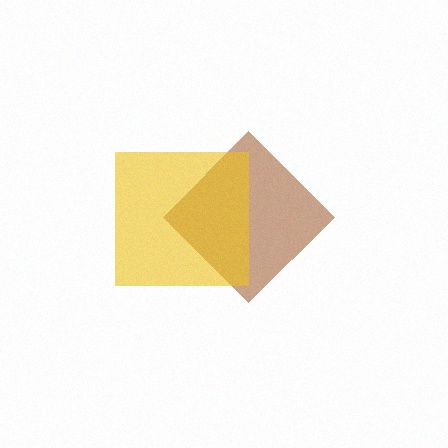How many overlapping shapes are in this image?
There are 2 overlapping shapes in the image.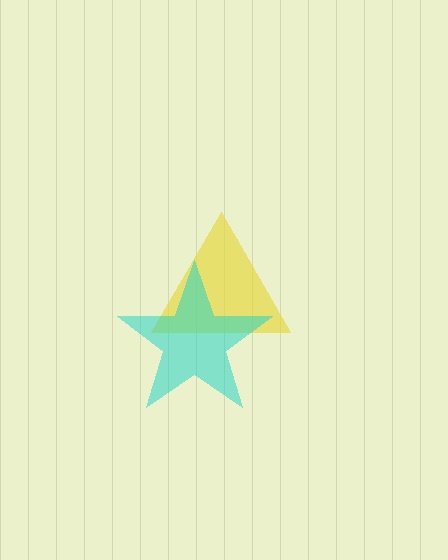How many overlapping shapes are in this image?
There are 2 overlapping shapes in the image.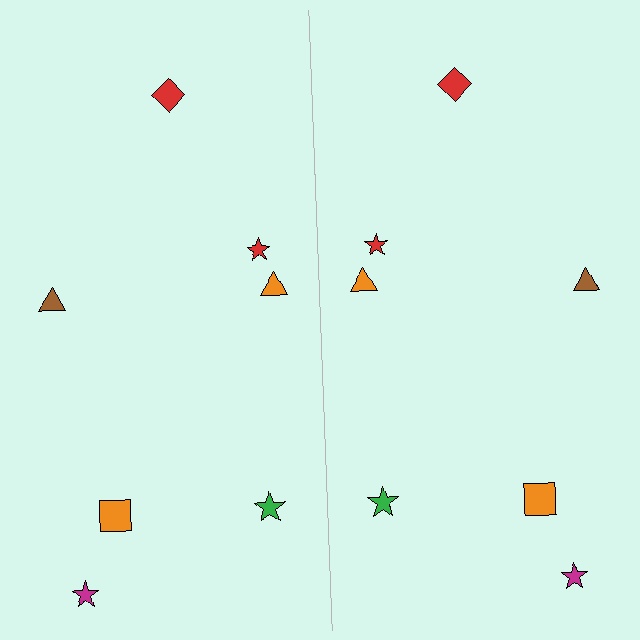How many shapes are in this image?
There are 14 shapes in this image.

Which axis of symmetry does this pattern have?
The pattern has a vertical axis of symmetry running through the center of the image.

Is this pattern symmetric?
Yes, this pattern has bilateral (reflection) symmetry.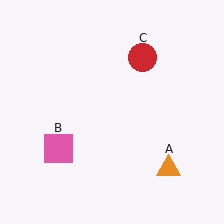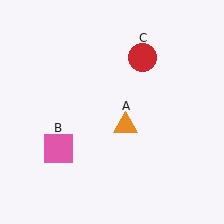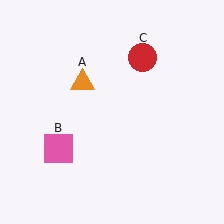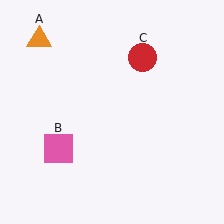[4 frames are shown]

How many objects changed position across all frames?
1 object changed position: orange triangle (object A).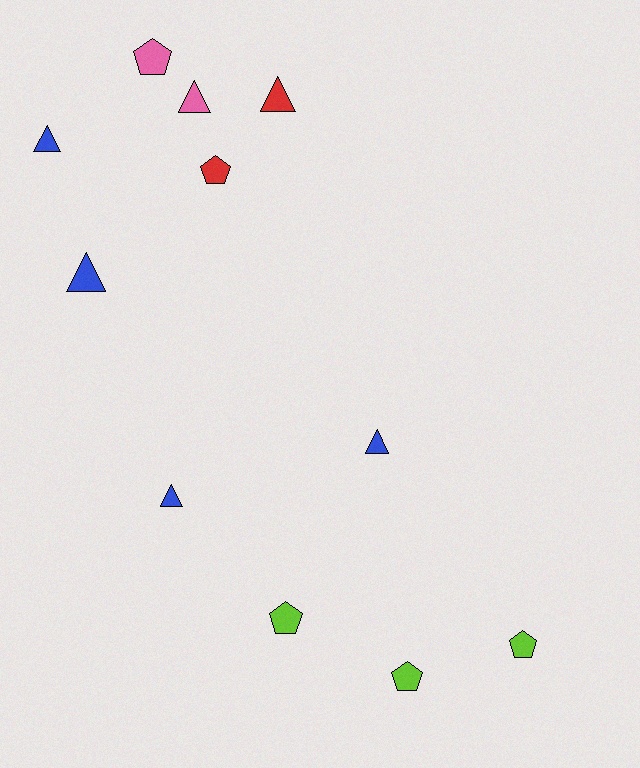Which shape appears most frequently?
Triangle, with 6 objects.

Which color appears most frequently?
Blue, with 4 objects.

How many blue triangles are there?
There are 4 blue triangles.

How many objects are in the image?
There are 11 objects.